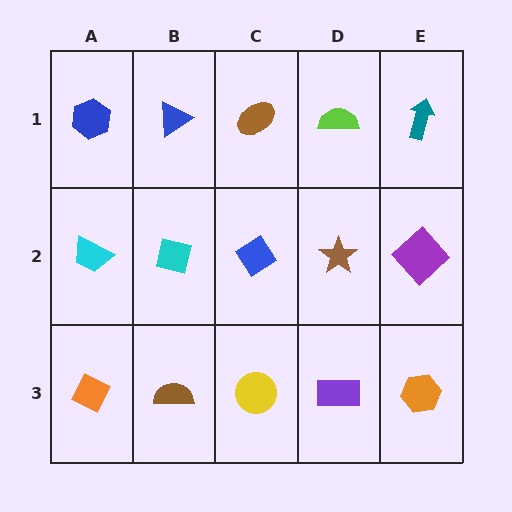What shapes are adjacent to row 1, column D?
A brown star (row 2, column D), a brown ellipse (row 1, column C), a teal arrow (row 1, column E).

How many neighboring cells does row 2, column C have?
4.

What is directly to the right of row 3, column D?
An orange hexagon.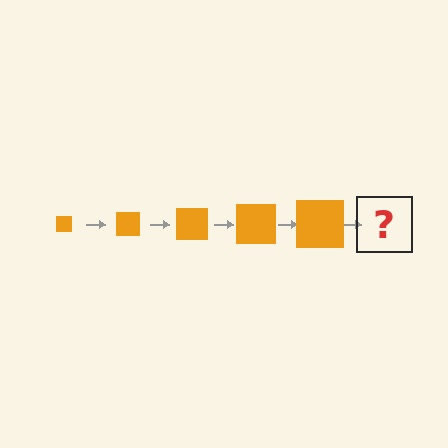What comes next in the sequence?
The next element should be an orange square, larger than the previous one.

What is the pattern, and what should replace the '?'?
The pattern is that the square gets progressively larger each step. The '?' should be an orange square, larger than the previous one.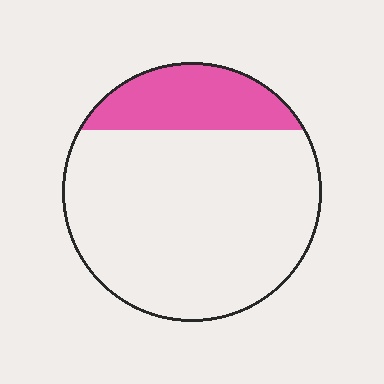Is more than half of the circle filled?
No.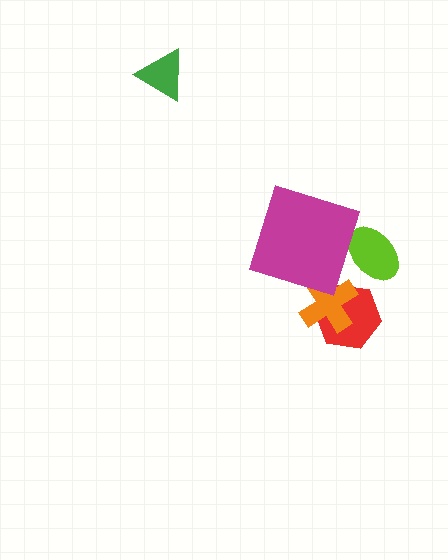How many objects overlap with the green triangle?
0 objects overlap with the green triangle.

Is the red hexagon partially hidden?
Yes, it is partially covered by another shape.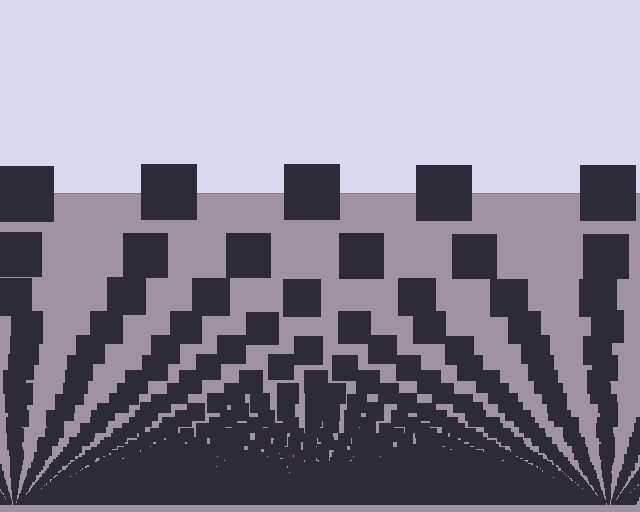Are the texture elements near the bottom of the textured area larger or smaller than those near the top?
Smaller. The gradient is inverted — elements near the bottom are smaller and denser.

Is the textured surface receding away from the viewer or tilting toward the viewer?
The surface appears to tilt toward the viewer. Texture elements get larger and sparser toward the top.